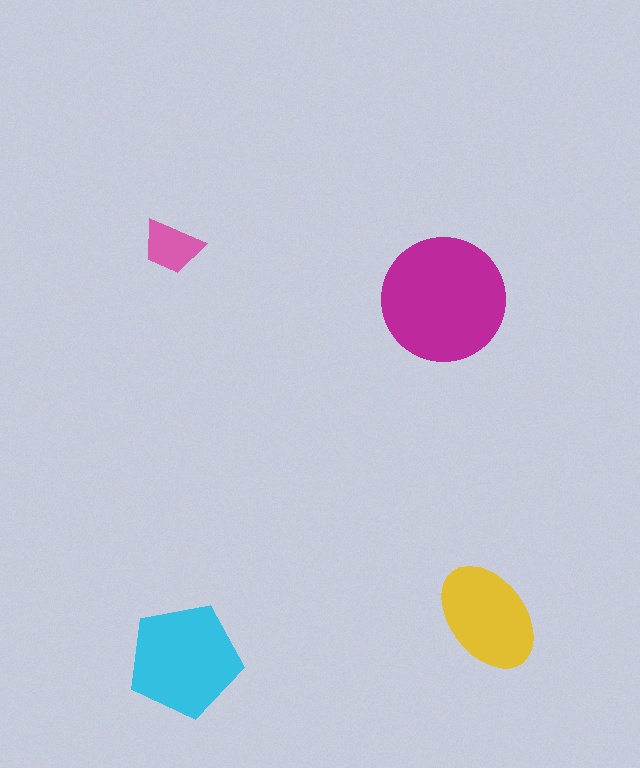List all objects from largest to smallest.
The magenta circle, the cyan pentagon, the yellow ellipse, the pink trapezoid.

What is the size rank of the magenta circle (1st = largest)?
1st.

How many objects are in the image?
There are 4 objects in the image.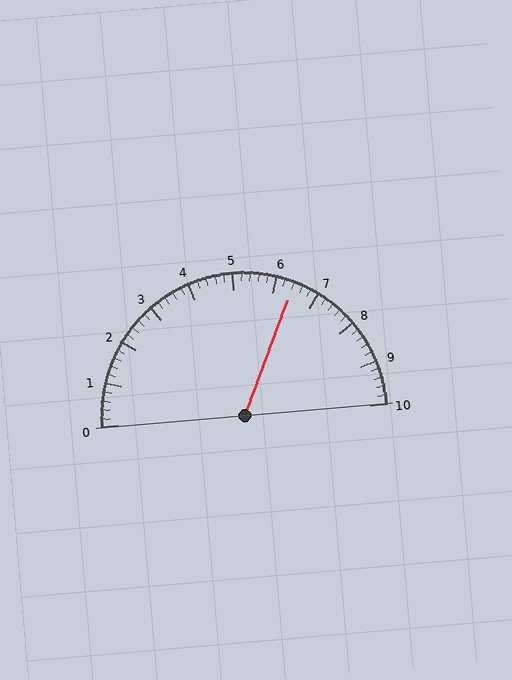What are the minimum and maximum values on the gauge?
The gauge ranges from 0 to 10.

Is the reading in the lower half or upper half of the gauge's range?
The reading is in the upper half of the range (0 to 10).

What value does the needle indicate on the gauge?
The needle indicates approximately 6.4.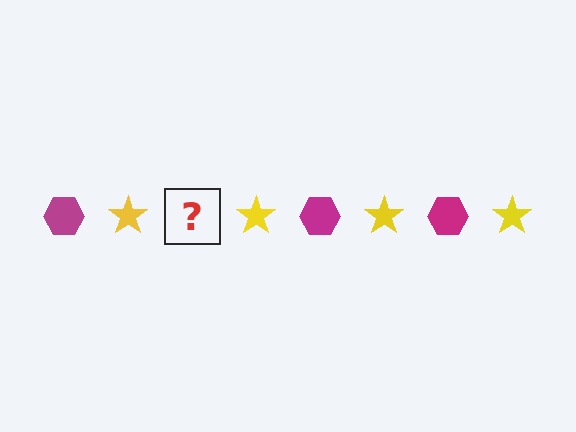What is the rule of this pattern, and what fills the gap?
The rule is that the pattern alternates between magenta hexagon and yellow star. The gap should be filled with a magenta hexagon.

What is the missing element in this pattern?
The missing element is a magenta hexagon.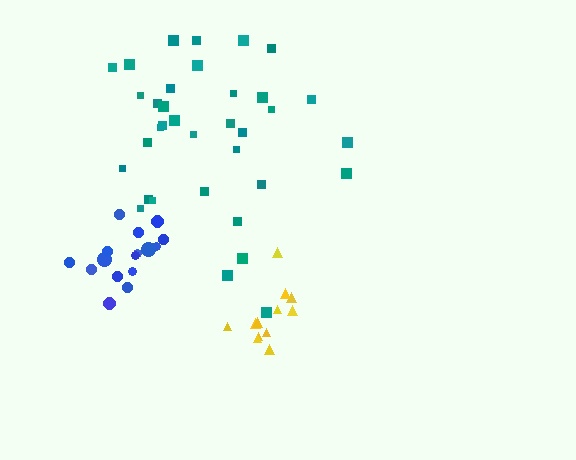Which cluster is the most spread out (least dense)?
Teal.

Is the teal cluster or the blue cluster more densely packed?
Blue.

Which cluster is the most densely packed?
Blue.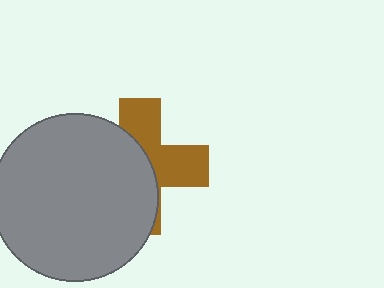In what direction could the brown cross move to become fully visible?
The brown cross could move right. That would shift it out from behind the gray circle entirely.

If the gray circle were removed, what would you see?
You would see the complete brown cross.